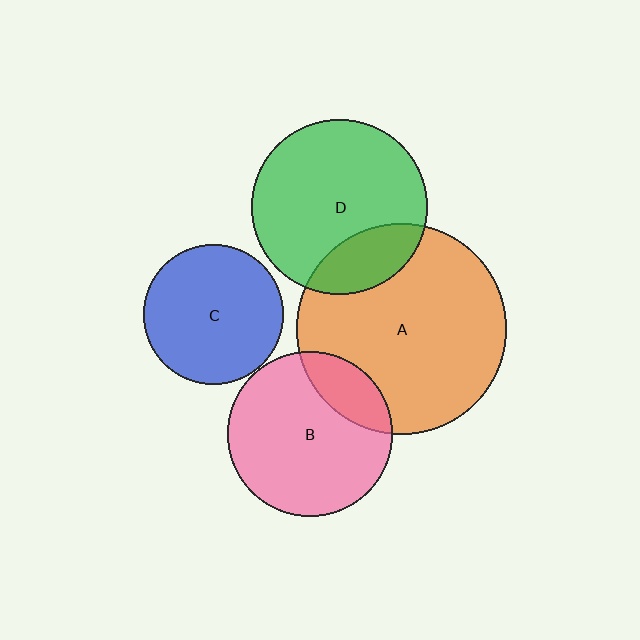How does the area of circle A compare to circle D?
Approximately 1.4 times.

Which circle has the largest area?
Circle A (orange).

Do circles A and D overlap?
Yes.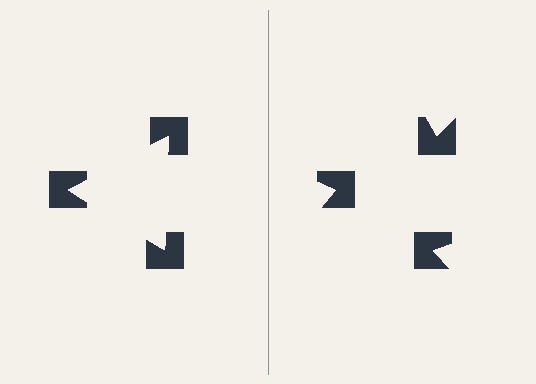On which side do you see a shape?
An illusory triangle appears on the left side. On the right side the wedge cuts are rotated, so no coherent shape forms.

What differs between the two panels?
The notched squares are positioned identically on both sides; only the wedge orientations differ. On the left they align to a triangle; on the right they are misaligned.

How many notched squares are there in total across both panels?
6 — 3 on each side.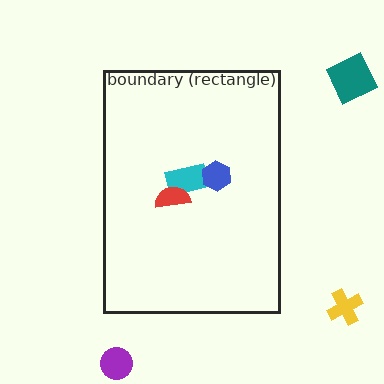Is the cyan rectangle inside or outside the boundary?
Inside.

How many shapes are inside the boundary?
3 inside, 3 outside.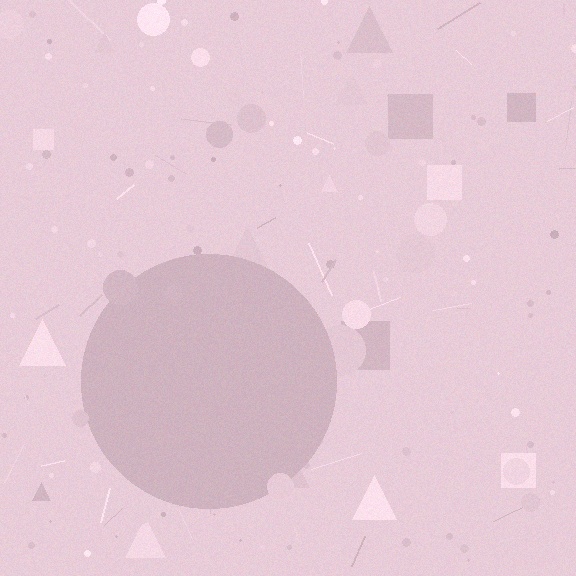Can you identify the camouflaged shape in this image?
The camouflaged shape is a circle.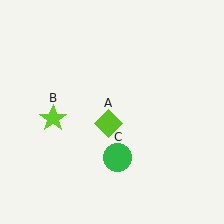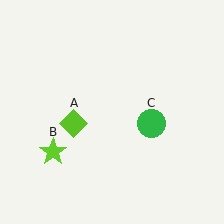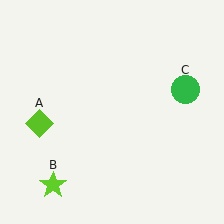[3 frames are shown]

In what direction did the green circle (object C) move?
The green circle (object C) moved up and to the right.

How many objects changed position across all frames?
3 objects changed position: lime diamond (object A), lime star (object B), green circle (object C).